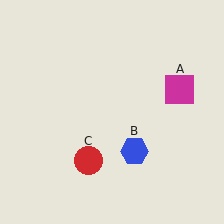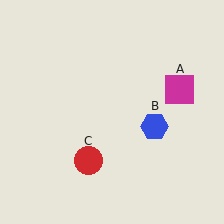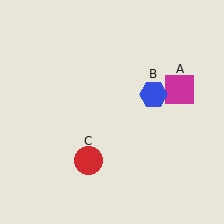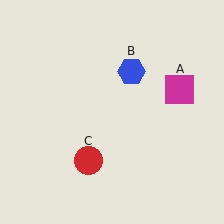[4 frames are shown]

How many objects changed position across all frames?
1 object changed position: blue hexagon (object B).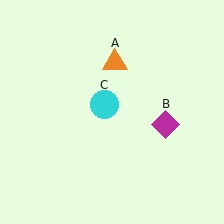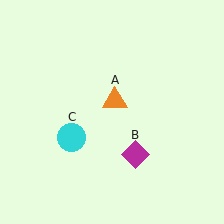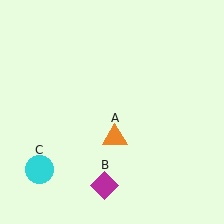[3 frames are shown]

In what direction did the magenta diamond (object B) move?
The magenta diamond (object B) moved down and to the left.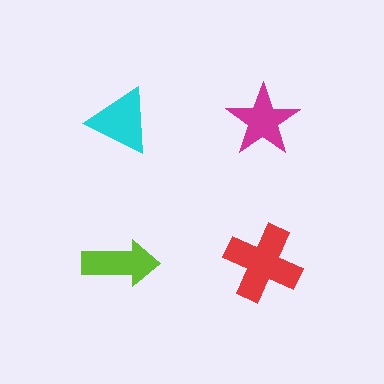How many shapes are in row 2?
2 shapes.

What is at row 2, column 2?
A red cross.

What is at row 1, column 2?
A magenta star.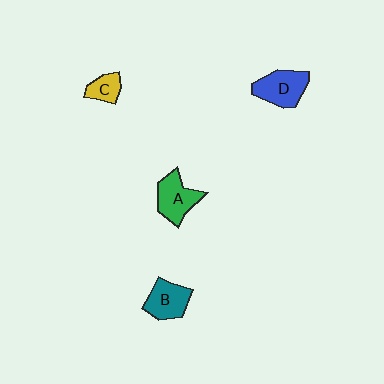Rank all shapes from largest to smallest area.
From largest to smallest: D (blue), A (green), B (teal), C (yellow).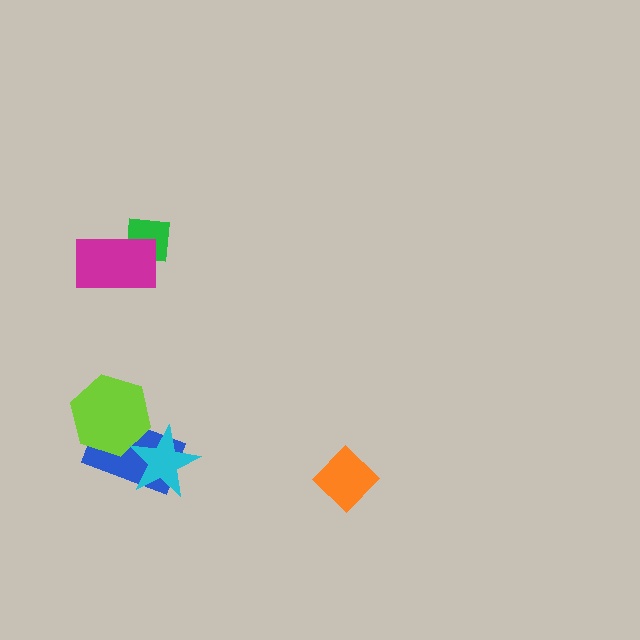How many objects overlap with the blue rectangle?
2 objects overlap with the blue rectangle.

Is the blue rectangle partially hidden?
Yes, it is partially covered by another shape.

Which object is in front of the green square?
The magenta rectangle is in front of the green square.